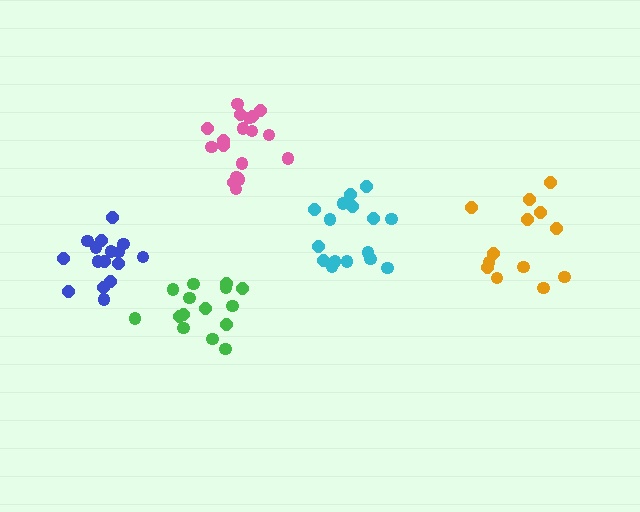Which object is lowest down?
The green cluster is bottommost.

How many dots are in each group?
Group 1: 16 dots, Group 2: 16 dots, Group 3: 18 dots, Group 4: 13 dots, Group 5: 15 dots (78 total).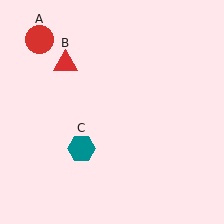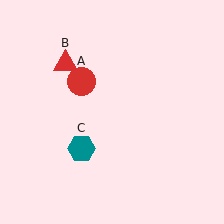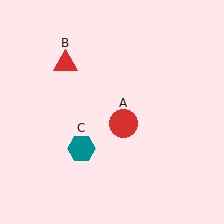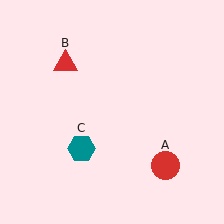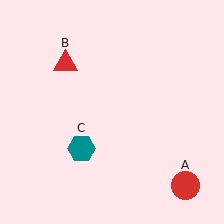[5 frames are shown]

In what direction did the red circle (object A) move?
The red circle (object A) moved down and to the right.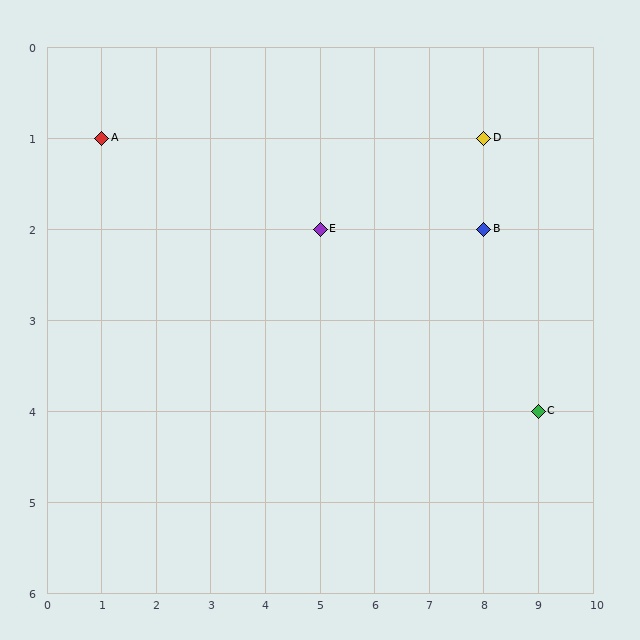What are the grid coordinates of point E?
Point E is at grid coordinates (5, 2).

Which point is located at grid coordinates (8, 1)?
Point D is at (8, 1).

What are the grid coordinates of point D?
Point D is at grid coordinates (8, 1).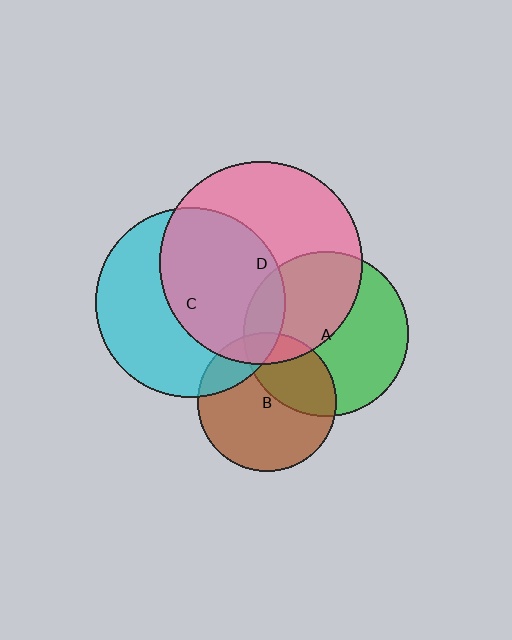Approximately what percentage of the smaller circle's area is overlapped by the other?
Approximately 50%.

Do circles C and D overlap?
Yes.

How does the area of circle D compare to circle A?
Approximately 1.5 times.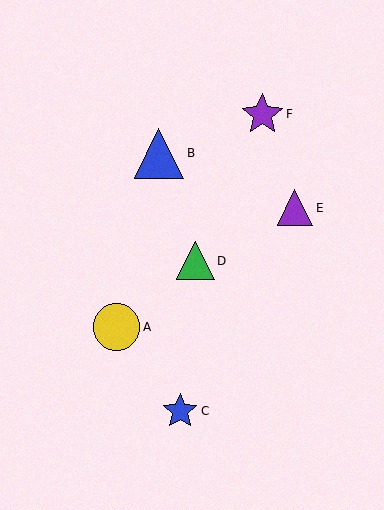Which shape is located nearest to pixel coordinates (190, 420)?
The blue star (labeled C) at (180, 411) is nearest to that location.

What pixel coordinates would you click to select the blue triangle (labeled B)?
Click at (159, 153) to select the blue triangle B.